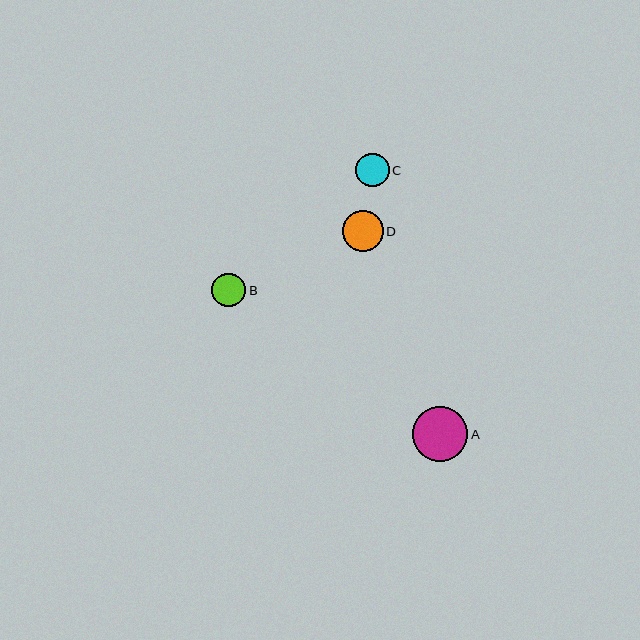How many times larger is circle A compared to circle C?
Circle A is approximately 1.7 times the size of circle C.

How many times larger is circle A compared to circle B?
Circle A is approximately 1.6 times the size of circle B.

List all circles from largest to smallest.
From largest to smallest: A, D, B, C.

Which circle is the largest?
Circle A is the largest with a size of approximately 55 pixels.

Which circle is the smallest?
Circle C is the smallest with a size of approximately 33 pixels.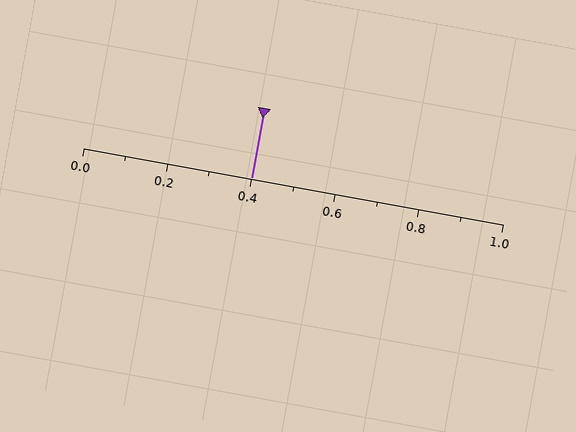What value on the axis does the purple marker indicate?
The marker indicates approximately 0.4.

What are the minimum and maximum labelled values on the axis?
The axis runs from 0.0 to 1.0.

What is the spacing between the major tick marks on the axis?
The major ticks are spaced 0.2 apart.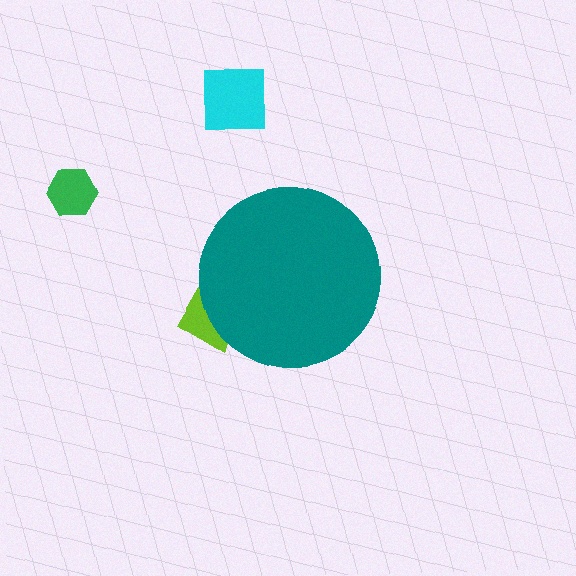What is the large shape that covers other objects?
A teal circle.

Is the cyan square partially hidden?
No, the cyan square is fully visible.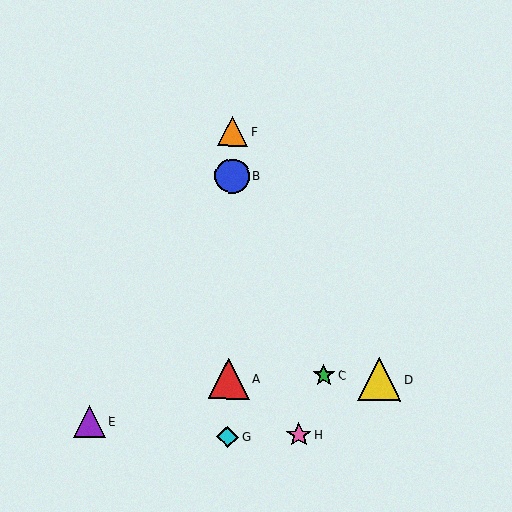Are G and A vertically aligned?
Yes, both are at x≈228.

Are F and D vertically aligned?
No, F is at x≈233 and D is at x≈379.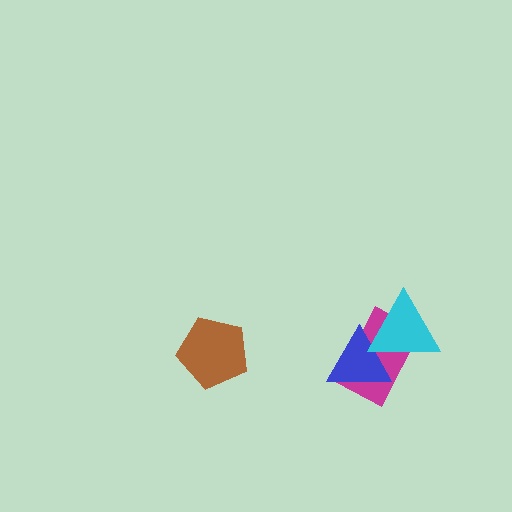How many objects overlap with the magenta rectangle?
2 objects overlap with the magenta rectangle.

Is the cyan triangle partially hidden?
No, no other shape covers it.